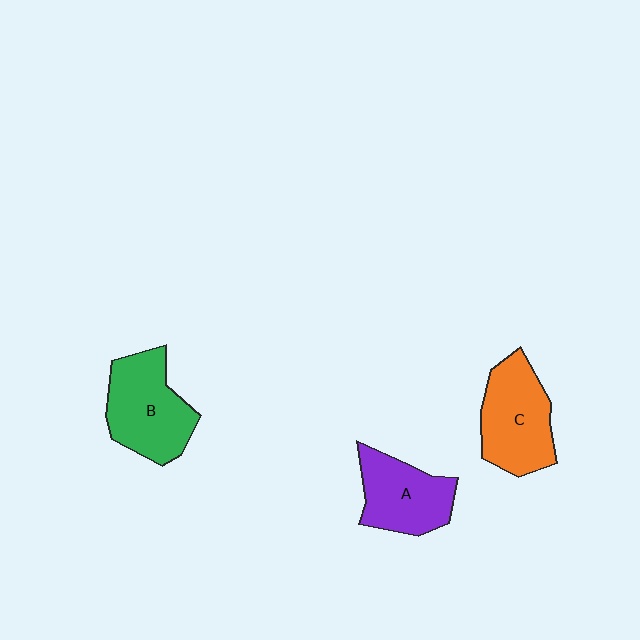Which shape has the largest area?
Shape B (green).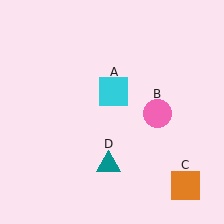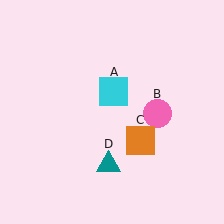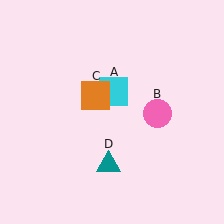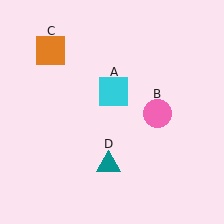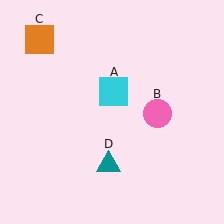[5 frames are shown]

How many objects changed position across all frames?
1 object changed position: orange square (object C).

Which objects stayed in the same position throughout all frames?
Cyan square (object A) and pink circle (object B) and teal triangle (object D) remained stationary.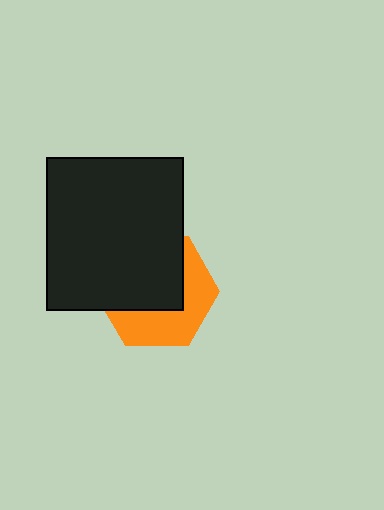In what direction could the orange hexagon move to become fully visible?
The orange hexagon could move down. That would shift it out from behind the black rectangle entirely.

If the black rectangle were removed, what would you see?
You would see the complete orange hexagon.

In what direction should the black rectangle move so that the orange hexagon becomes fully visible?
The black rectangle should move up. That is the shortest direction to clear the overlap and leave the orange hexagon fully visible.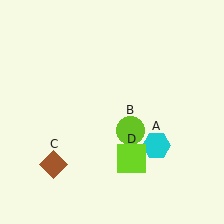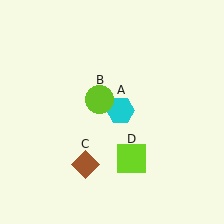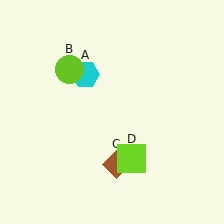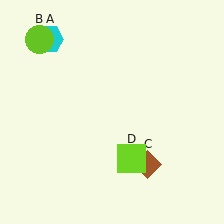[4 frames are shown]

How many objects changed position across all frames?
3 objects changed position: cyan hexagon (object A), lime circle (object B), brown diamond (object C).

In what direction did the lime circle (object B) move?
The lime circle (object B) moved up and to the left.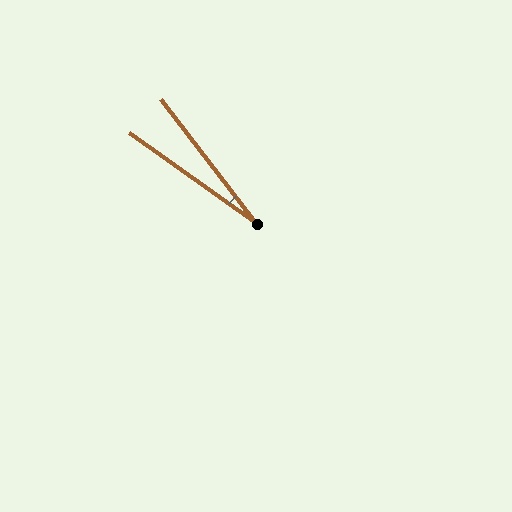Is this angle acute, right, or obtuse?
It is acute.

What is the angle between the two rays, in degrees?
Approximately 17 degrees.